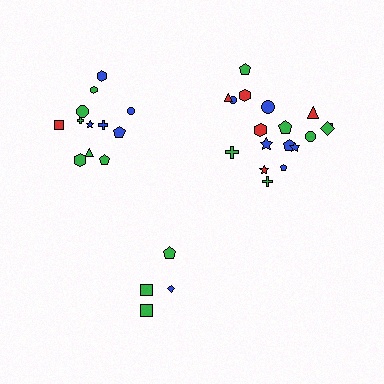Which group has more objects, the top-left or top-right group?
The top-right group.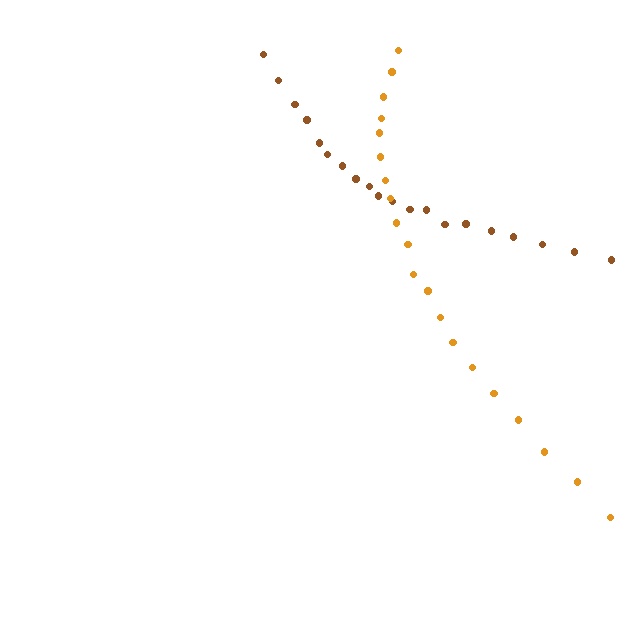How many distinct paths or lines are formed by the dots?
There are 2 distinct paths.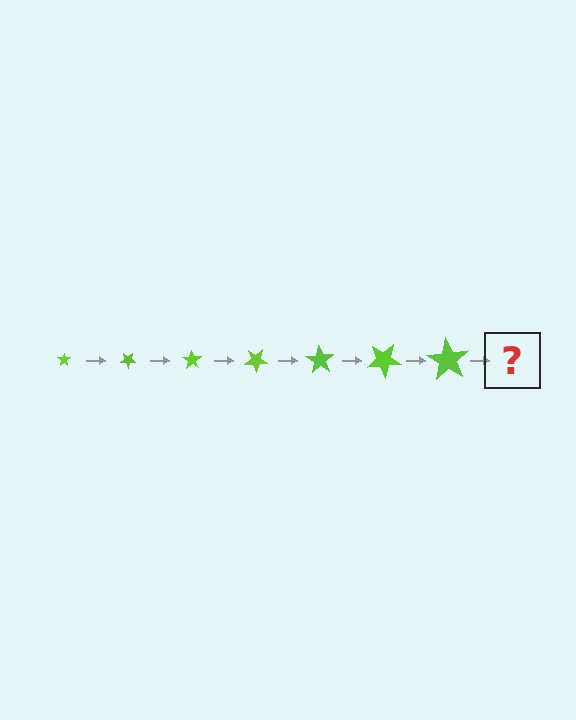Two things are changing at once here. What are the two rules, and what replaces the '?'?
The two rules are that the star grows larger each step and it rotates 35 degrees each step. The '?' should be a star, larger than the previous one and rotated 245 degrees from the start.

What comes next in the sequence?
The next element should be a star, larger than the previous one and rotated 245 degrees from the start.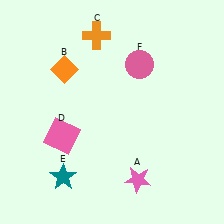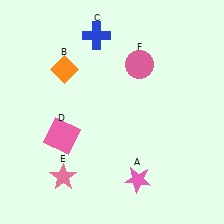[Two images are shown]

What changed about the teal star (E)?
In Image 1, E is teal. In Image 2, it changed to pink.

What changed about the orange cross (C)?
In Image 1, C is orange. In Image 2, it changed to blue.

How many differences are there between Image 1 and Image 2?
There are 2 differences between the two images.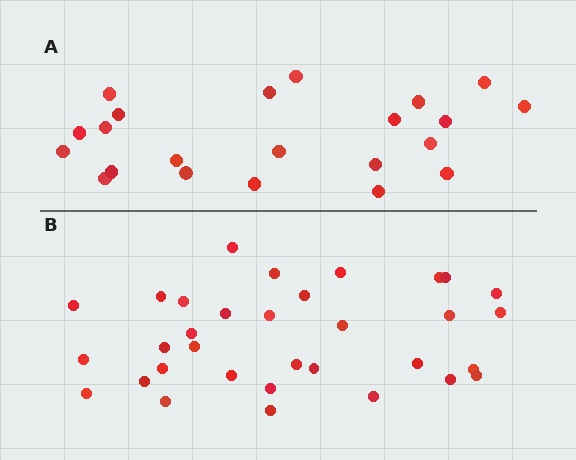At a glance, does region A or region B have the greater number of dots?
Region B (the bottom region) has more dots.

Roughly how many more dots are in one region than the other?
Region B has roughly 12 or so more dots than region A.